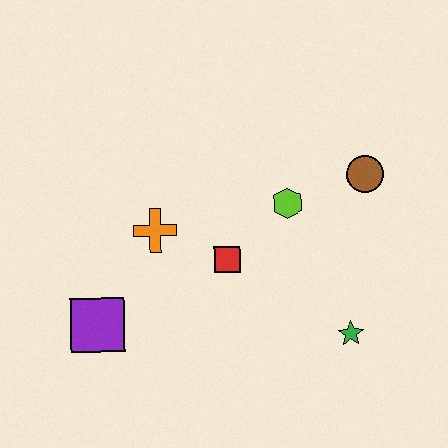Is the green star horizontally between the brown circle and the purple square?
Yes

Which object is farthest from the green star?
The purple square is farthest from the green star.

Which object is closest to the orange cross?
The red square is closest to the orange cross.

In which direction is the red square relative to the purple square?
The red square is to the right of the purple square.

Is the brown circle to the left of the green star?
No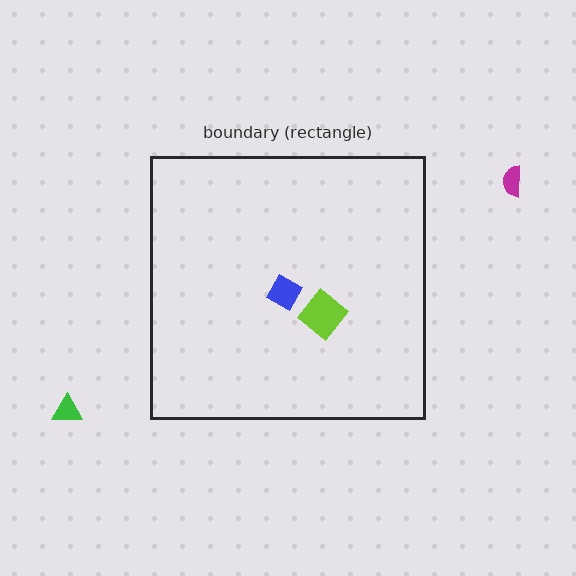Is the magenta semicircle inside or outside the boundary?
Outside.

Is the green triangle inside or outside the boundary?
Outside.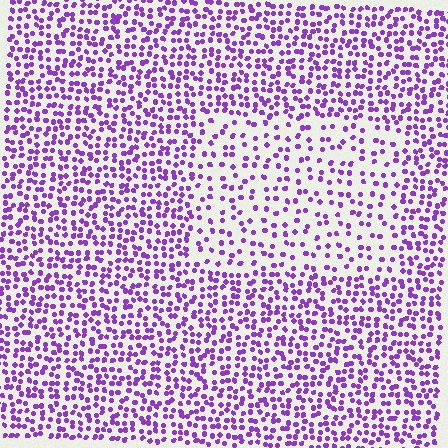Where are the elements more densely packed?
The elements are more densely packed outside the rectangle boundary.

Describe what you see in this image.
The image contains small purple elements arranged at two different densities. A rectangle-shaped region is visible where the elements are less densely packed than the surrounding area.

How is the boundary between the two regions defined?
The boundary is defined by a change in element density (approximately 2.0x ratio). All elements are the same color, size, and shape.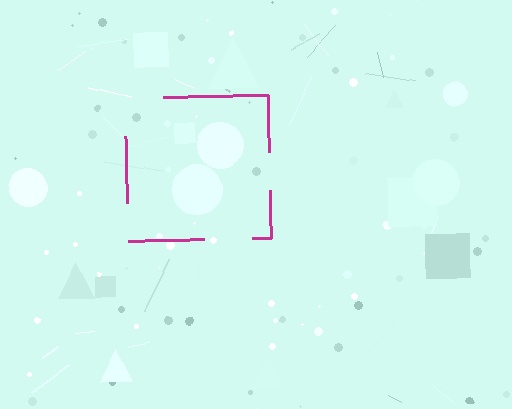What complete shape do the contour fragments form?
The contour fragments form a square.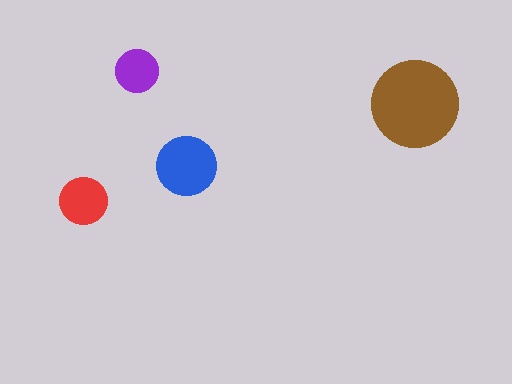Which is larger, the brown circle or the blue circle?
The brown one.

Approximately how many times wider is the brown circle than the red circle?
About 2 times wider.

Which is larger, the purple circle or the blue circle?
The blue one.